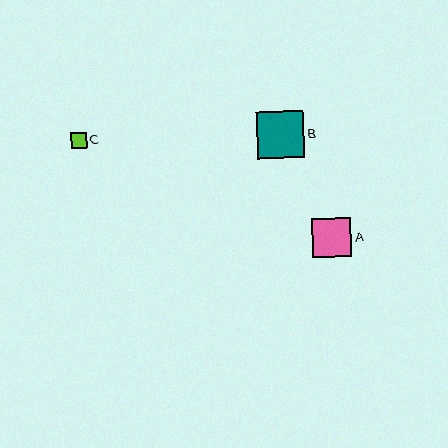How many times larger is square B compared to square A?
Square B is approximately 1.2 times the size of square A.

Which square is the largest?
Square B is the largest with a size of approximately 47 pixels.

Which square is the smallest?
Square C is the smallest with a size of approximately 16 pixels.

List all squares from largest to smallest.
From largest to smallest: B, A, C.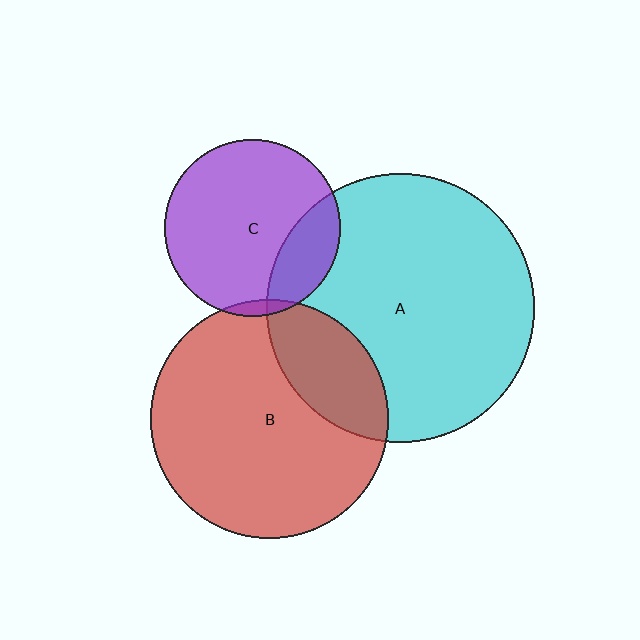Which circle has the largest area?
Circle A (cyan).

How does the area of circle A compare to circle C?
Approximately 2.3 times.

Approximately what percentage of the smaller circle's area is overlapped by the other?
Approximately 25%.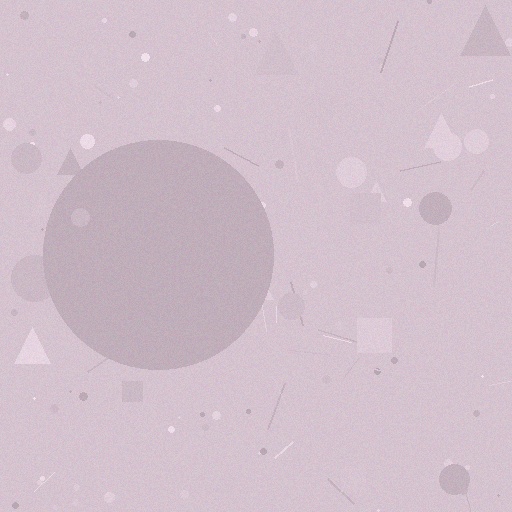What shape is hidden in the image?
A circle is hidden in the image.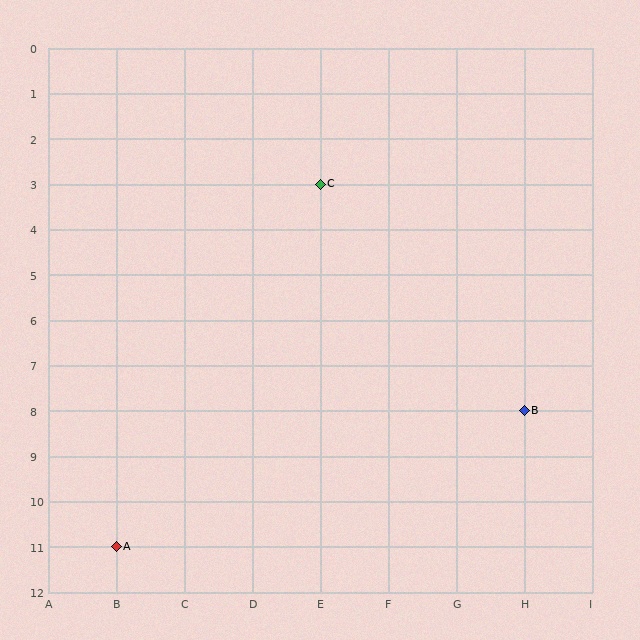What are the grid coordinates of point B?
Point B is at grid coordinates (H, 8).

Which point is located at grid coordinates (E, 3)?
Point C is at (E, 3).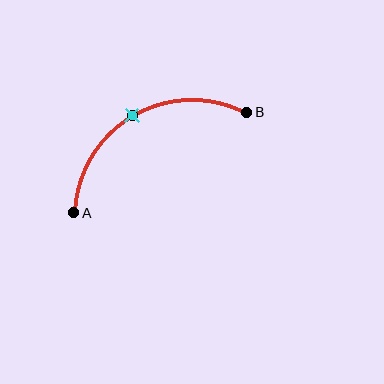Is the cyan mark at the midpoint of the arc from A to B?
Yes. The cyan mark lies on the arc at equal arc-length from both A and B — it is the arc midpoint.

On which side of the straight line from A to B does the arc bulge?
The arc bulges above the straight line connecting A and B.